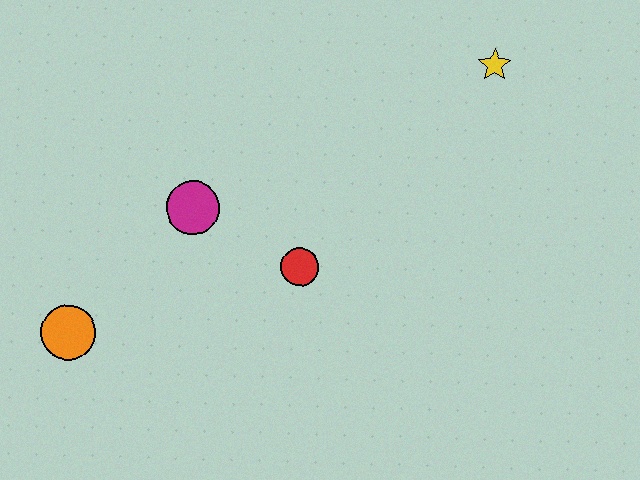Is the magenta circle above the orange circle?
Yes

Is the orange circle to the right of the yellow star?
No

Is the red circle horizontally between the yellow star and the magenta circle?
Yes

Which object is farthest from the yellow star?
The orange circle is farthest from the yellow star.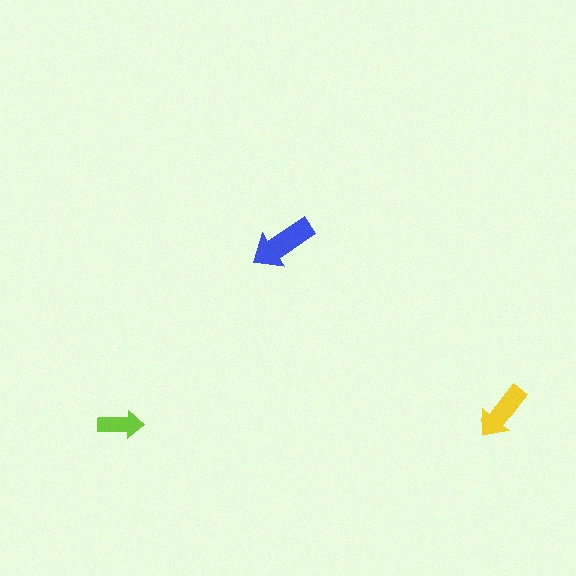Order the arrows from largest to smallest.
the blue one, the yellow one, the lime one.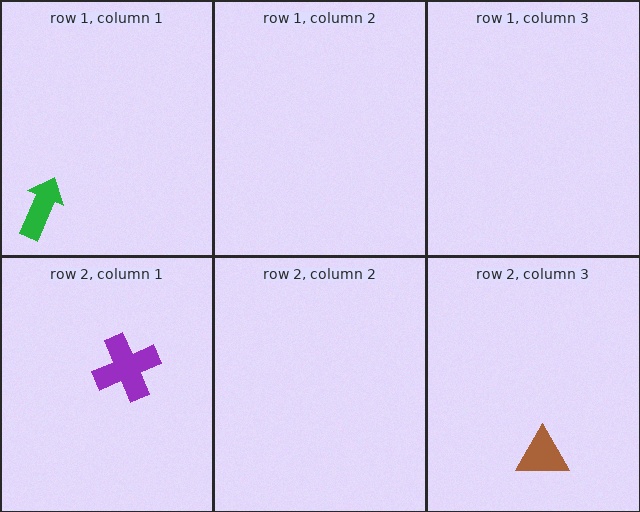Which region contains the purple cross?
The row 2, column 1 region.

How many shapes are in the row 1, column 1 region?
1.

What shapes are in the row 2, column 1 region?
The purple cross.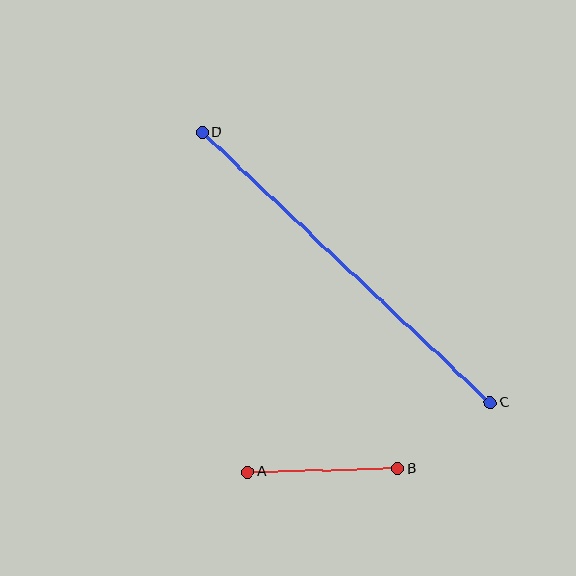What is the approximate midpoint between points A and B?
The midpoint is at approximately (323, 470) pixels.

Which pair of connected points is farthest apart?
Points C and D are farthest apart.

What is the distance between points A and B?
The distance is approximately 150 pixels.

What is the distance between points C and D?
The distance is approximately 395 pixels.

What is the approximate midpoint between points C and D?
The midpoint is at approximately (346, 268) pixels.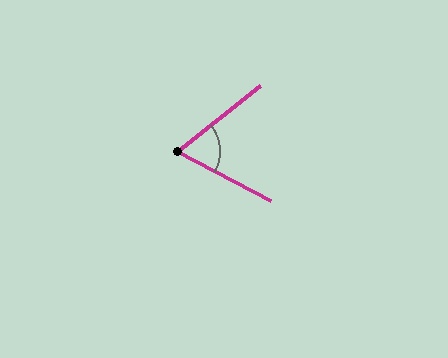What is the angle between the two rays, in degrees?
Approximately 66 degrees.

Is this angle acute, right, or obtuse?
It is acute.